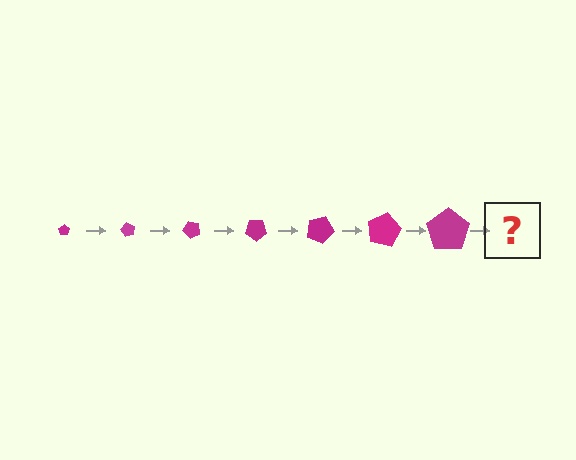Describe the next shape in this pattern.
It should be a pentagon, larger than the previous one and rotated 420 degrees from the start.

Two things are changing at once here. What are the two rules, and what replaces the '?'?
The two rules are that the pentagon grows larger each step and it rotates 60 degrees each step. The '?' should be a pentagon, larger than the previous one and rotated 420 degrees from the start.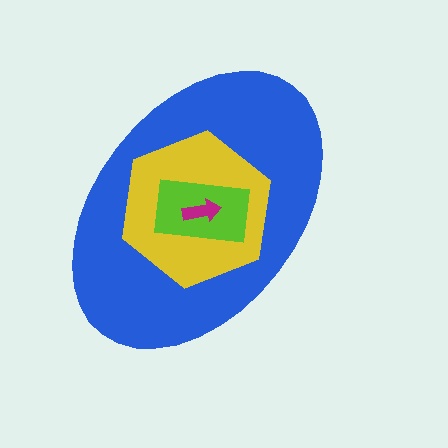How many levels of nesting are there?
4.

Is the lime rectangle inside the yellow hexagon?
Yes.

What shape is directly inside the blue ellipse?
The yellow hexagon.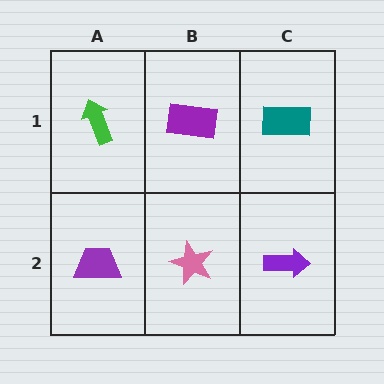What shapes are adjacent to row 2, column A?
A green arrow (row 1, column A), a pink star (row 2, column B).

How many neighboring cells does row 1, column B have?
3.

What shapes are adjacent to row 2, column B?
A purple rectangle (row 1, column B), a purple trapezoid (row 2, column A), a purple arrow (row 2, column C).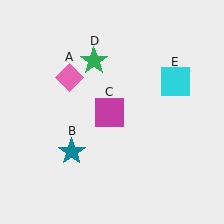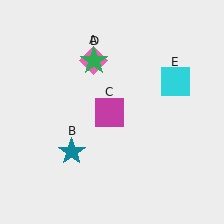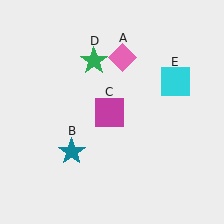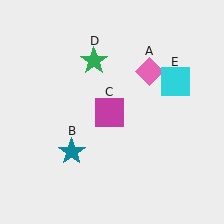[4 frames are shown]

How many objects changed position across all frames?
1 object changed position: pink diamond (object A).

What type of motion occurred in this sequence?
The pink diamond (object A) rotated clockwise around the center of the scene.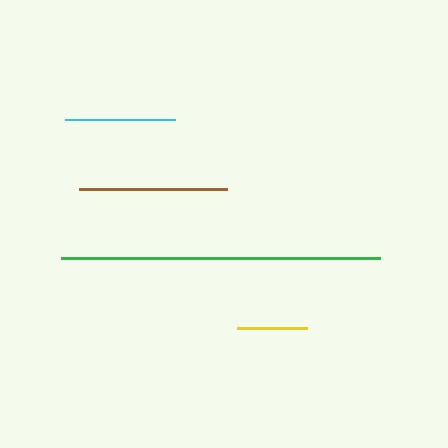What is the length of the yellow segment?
The yellow segment is approximately 69 pixels long.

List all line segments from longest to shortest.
From longest to shortest: green, brown, cyan, yellow.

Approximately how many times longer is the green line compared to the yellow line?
The green line is approximately 4.6 times the length of the yellow line.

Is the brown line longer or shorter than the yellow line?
The brown line is longer than the yellow line.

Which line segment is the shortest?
The yellow line is the shortest at approximately 69 pixels.